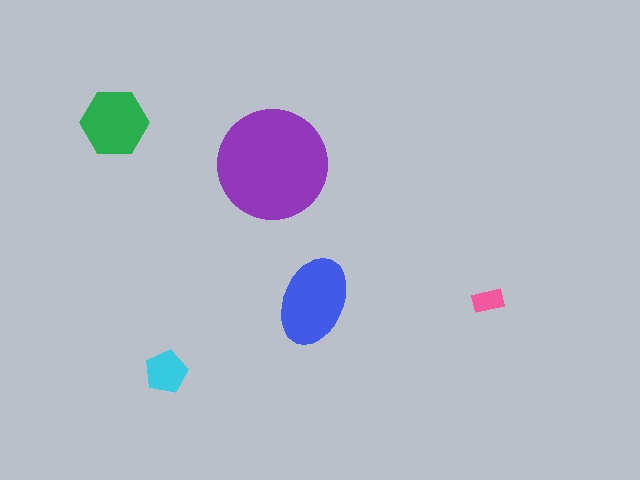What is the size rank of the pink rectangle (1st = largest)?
5th.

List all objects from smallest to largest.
The pink rectangle, the cyan pentagon, the green hexagon, the blue ellipse, the purple circle.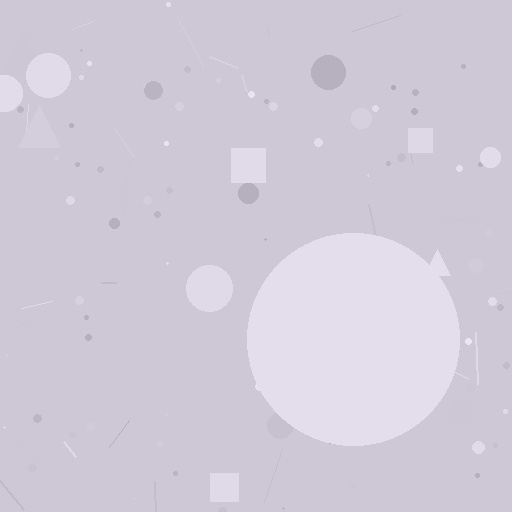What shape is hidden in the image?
A circle is hidden in the image.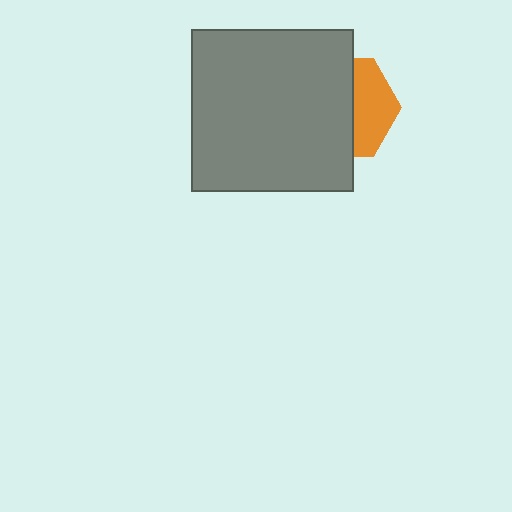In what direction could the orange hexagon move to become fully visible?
The orange hexagon could move right. That would shift it out from behind the gray square entirely.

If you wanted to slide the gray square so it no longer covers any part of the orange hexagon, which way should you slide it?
Slide it left — that is the most direct way to separate the two shapes.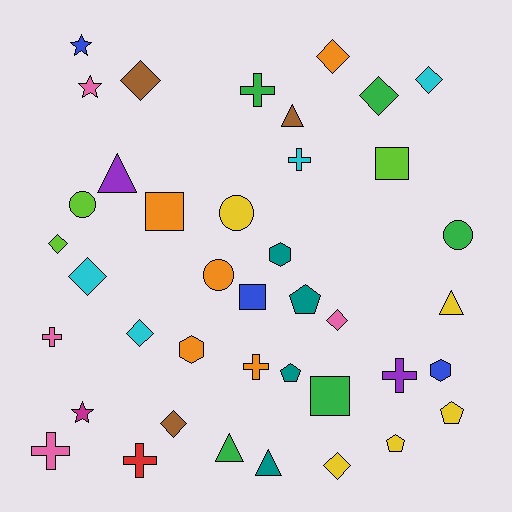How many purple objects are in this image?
There are 2 purple objects.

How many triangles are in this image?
There are 5 triangles.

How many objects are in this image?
There are 40 objects.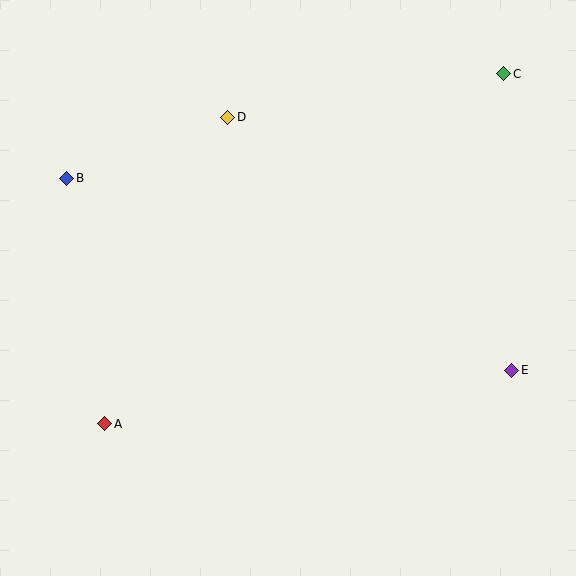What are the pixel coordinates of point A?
Point A is at (105, 424).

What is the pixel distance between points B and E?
The distance between B and E is 485 pixels.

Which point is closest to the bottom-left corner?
Point A is closest to the bottom-left corner.